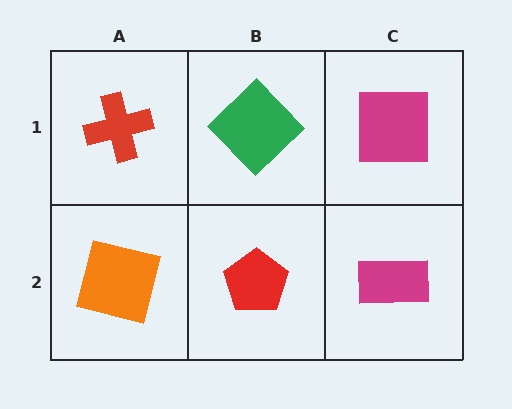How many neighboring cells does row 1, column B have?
3.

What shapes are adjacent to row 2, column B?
A green diamond (row 1, column B), an orange square (row 2, column A), a magenta rectangle (row 2, column C).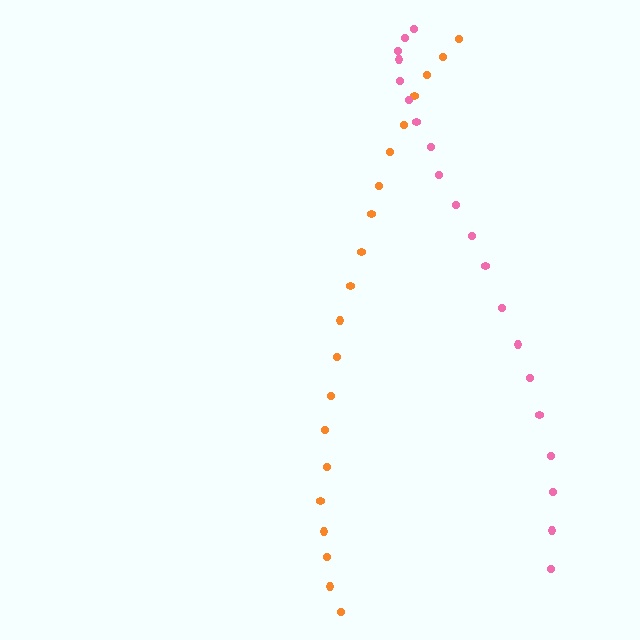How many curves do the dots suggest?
There are 2 distinct paths.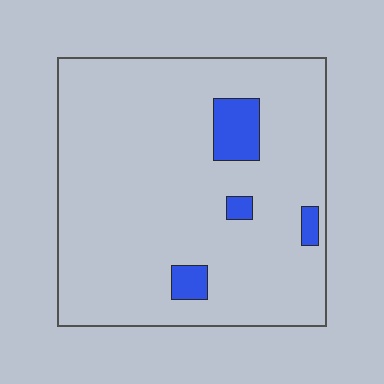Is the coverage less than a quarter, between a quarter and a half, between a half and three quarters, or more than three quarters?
Less than a quarter.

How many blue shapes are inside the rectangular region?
4.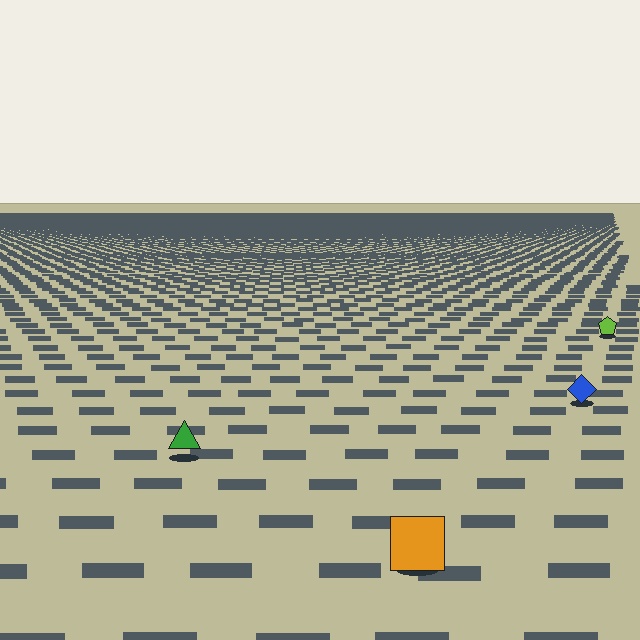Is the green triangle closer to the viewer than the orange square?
No. The orange square is closer — you can tell from the texture gradient: the ground texture is coarser near it.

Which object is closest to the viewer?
The orange square is closest. The texture marks near it are larger and more spread out.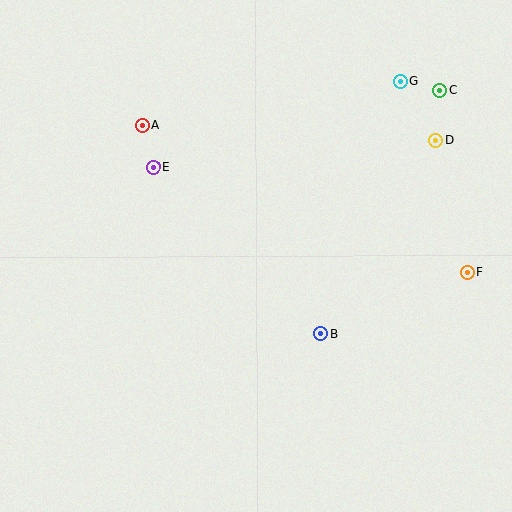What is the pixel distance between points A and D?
The distance between A and D is 294 pixels.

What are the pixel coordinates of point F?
Point F is at (468, 272).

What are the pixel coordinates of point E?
Point E is at (153, 167).